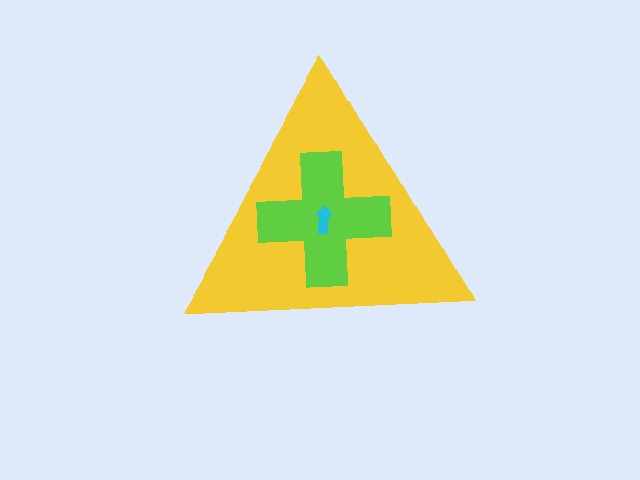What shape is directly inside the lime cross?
The cyan arrow.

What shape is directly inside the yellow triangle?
The lime cross.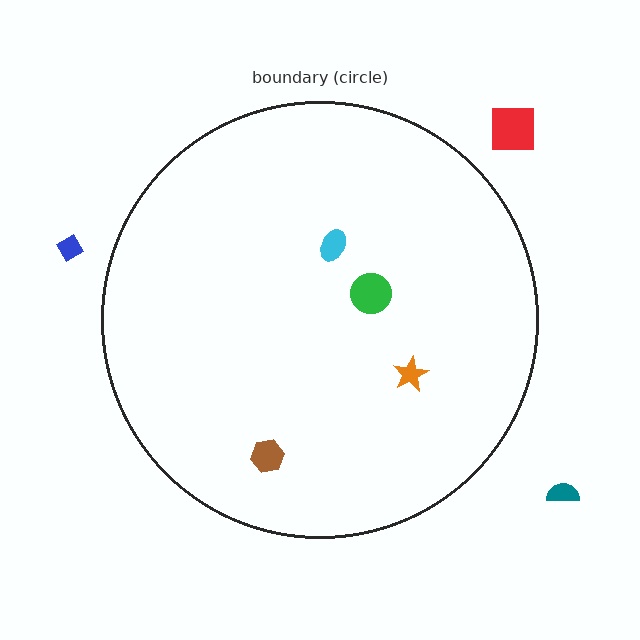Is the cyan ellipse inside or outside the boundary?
Inside.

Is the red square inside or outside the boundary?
Outside.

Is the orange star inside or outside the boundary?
Inside.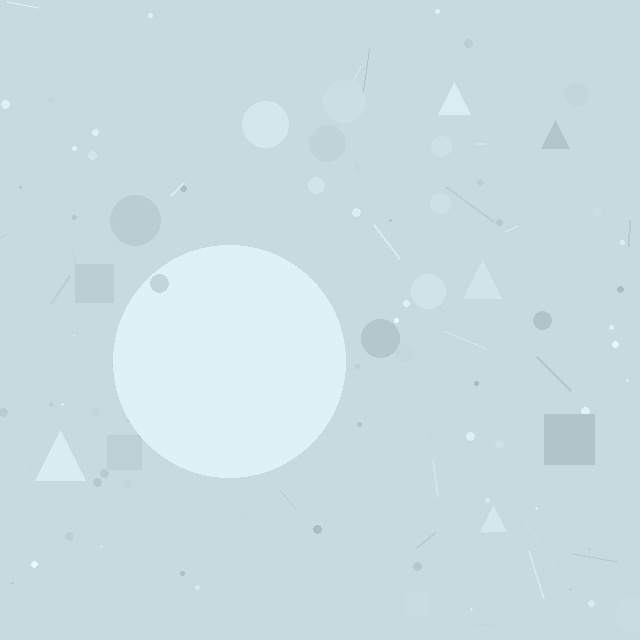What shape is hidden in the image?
A circle is hidden in the image.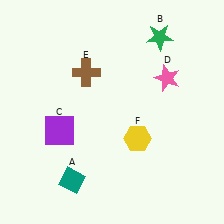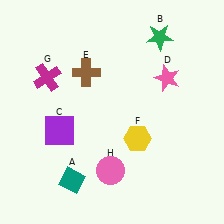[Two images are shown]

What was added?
A magenta cross (G), a pink circle (H) were added in Image 2.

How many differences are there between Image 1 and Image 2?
There are 2 differences between the two images.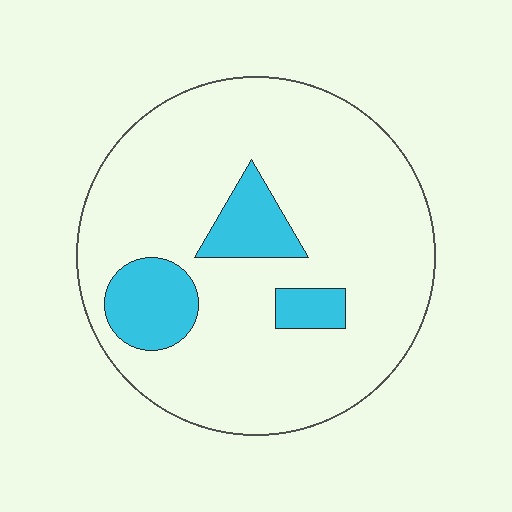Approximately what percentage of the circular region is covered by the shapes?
Approximately 15%.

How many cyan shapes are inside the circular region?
3.